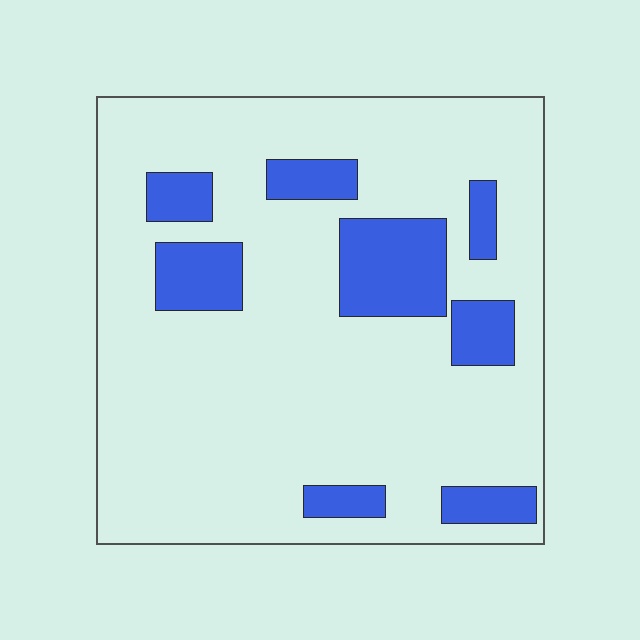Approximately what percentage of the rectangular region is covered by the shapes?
Approximately 20%.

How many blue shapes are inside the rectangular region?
8.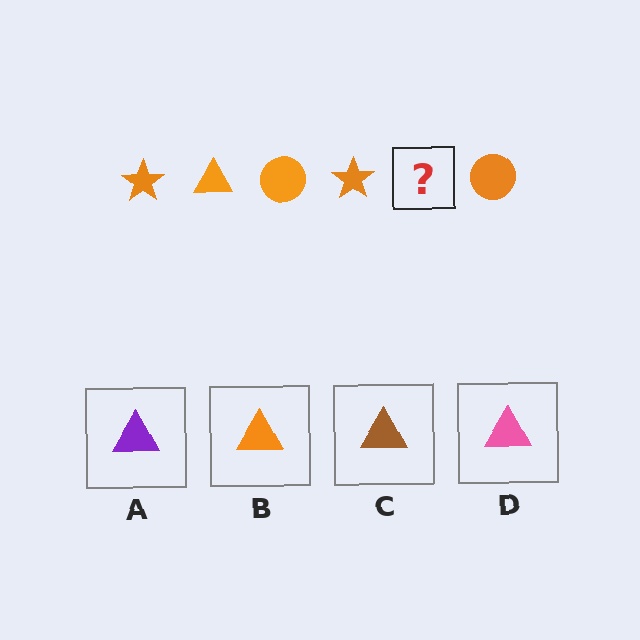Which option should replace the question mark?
Option B.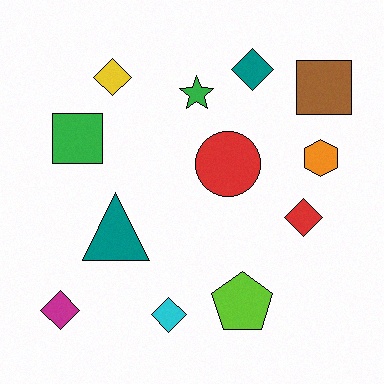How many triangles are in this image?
There is 1 triangle.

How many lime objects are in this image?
There is 1 lime object.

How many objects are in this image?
There are 12 objects.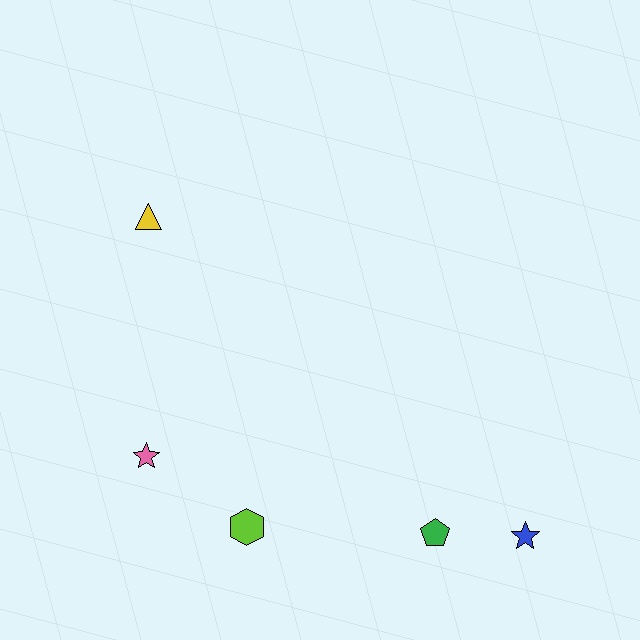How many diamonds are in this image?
There are no diamonds.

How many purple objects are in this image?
There are no purple objects.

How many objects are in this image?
There are 5 objects.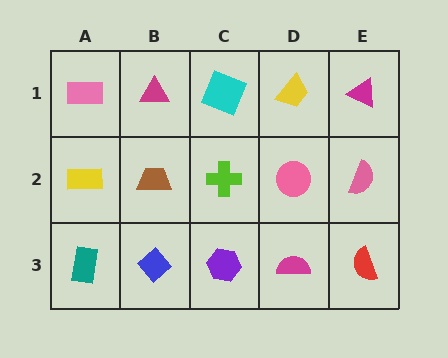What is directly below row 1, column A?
A yellow rectangle.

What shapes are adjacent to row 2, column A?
A pink rectangle (row 1, column A), a teal rectangle (row 3, column A), a brown trapezoid (row 2, column B).